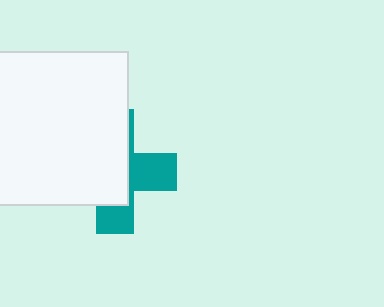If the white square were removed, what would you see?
You would see the complete teal cross.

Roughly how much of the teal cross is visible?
A small part of it is visible (roughly 39%).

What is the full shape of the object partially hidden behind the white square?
The partially hidden object is a teal cross.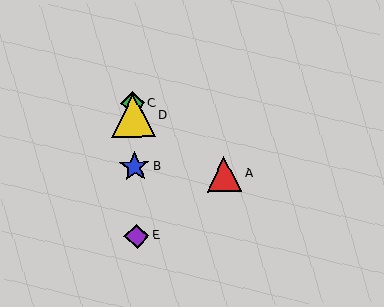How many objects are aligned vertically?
4 objects (B, C, D, E) are aligned vertically.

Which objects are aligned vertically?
Objects B, C, D, E are aligned vertically.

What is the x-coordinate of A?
Object A is at x≈224.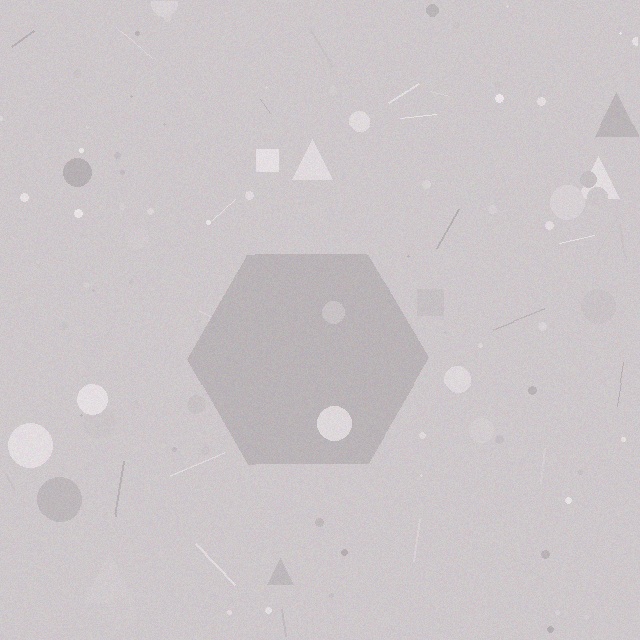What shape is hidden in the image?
A hexagon is hidden in the image.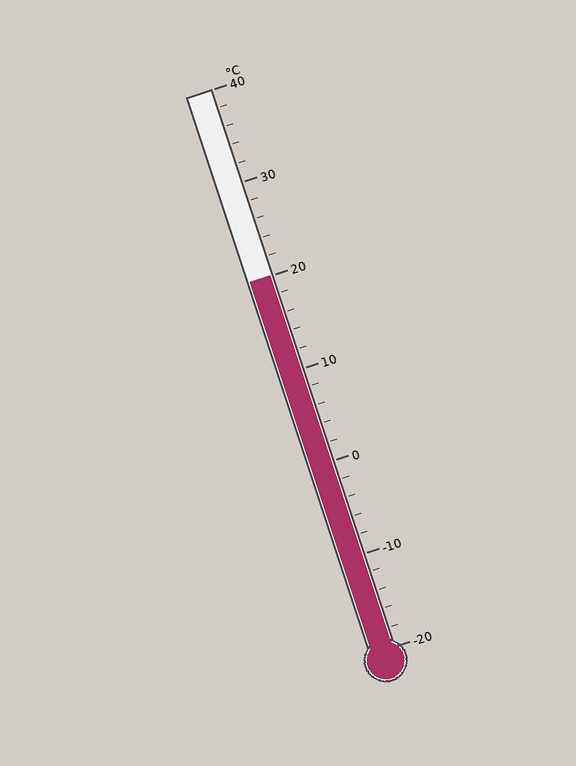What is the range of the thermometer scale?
The thermometer scale ranges from -20°C to 40°C.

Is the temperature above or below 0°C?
The temperature is above 0°C.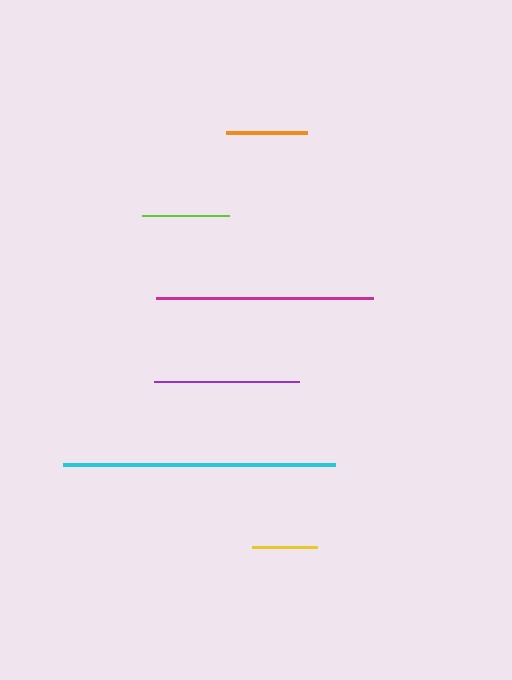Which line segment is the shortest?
The yellow line is the shortest at approximately 66 pixels.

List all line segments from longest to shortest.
From longest to shortest: cyan, magenta, purple, lime, orange, yellow.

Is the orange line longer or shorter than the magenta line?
The magenta line is longer than the orange line.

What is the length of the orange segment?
The orange segment is approximately 81 pixels long.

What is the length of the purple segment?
The purple segment is approximately 144 pixels long.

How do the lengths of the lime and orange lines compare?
The lime and orange lines are approximately the same length.